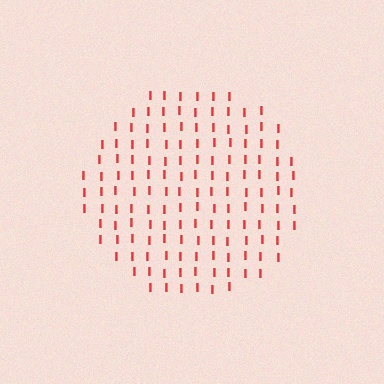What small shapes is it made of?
It is made of small letter I's.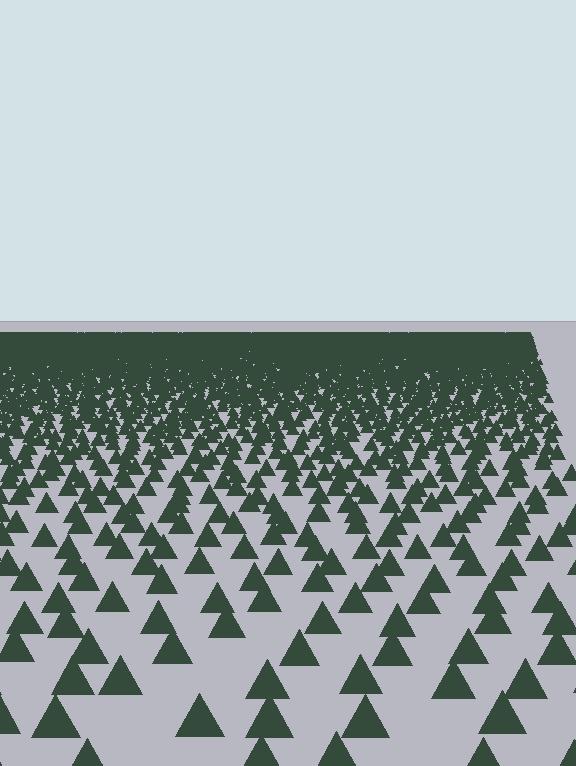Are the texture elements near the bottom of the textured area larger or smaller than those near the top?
Larger. Near the bottom, elements are closer to the viewer and appear at a bigger on-screen size.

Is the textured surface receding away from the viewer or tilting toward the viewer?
The surface is receding away from the viewer. Texture elements get smaller and denser toward the top.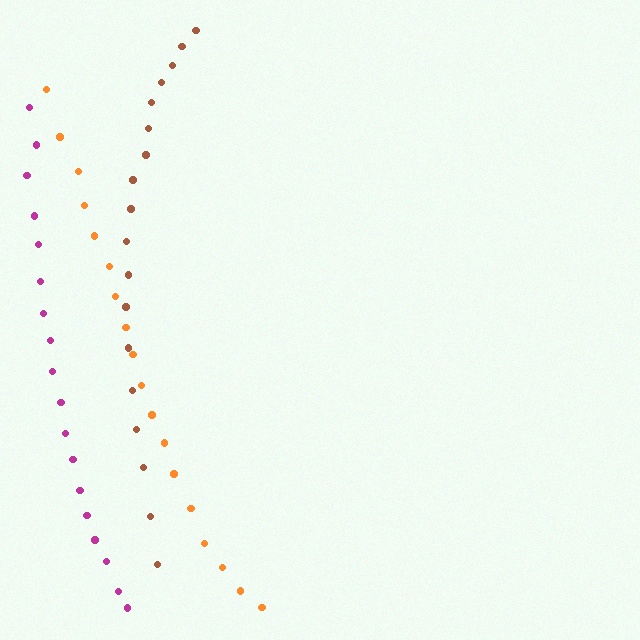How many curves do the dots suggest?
There are 3 distinct paths.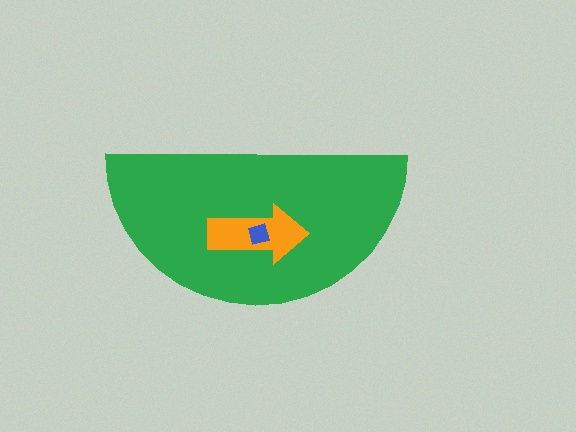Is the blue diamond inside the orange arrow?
Yes.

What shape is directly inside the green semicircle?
The orange arrow.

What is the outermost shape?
The green semicircle.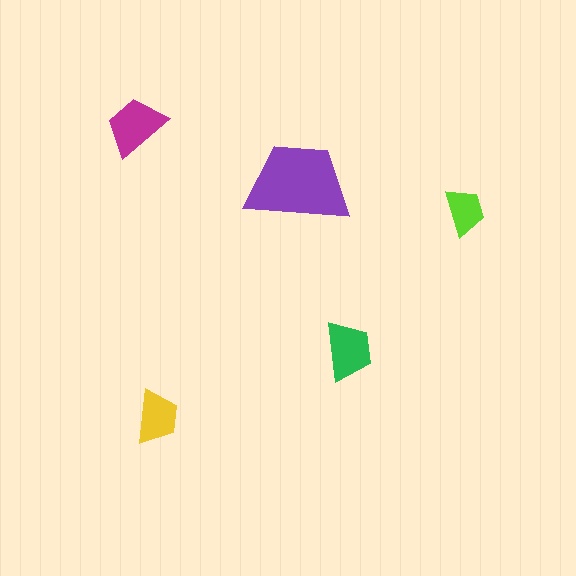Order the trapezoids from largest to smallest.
the purple one, the magenta one, the green one, the yellow one, the lime one.